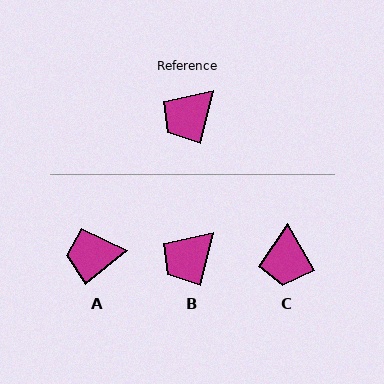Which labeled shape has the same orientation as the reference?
B.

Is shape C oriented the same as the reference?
No, it is off by about 44 degrees.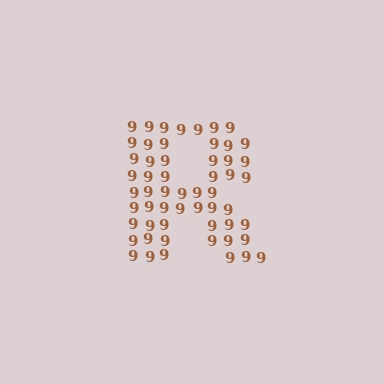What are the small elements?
The small elements are digit 9's.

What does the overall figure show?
The overall figure shows the letter R.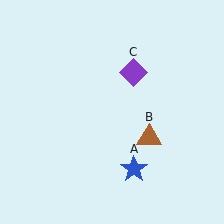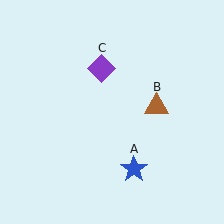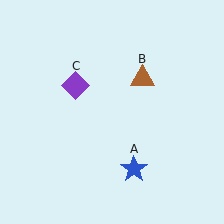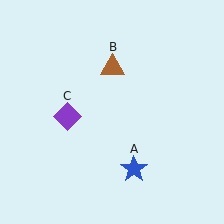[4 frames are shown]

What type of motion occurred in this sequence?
The brown triangle (object B), purple diamond (object C) rotated counterclockwise around the center of the scene.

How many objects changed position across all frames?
2 objects changed position: brown triangle (object B), purple diamond (object C).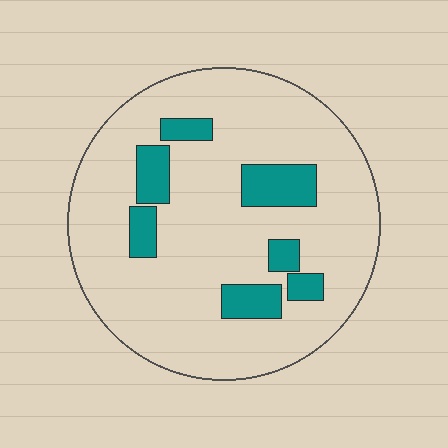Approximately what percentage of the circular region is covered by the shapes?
Approximately 15%.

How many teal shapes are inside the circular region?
7.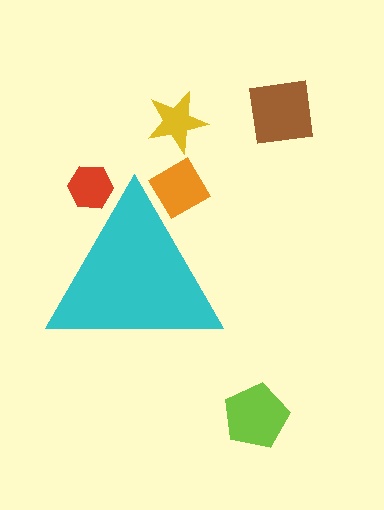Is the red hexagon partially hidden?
Yes, the red hexagon is partially hidden behind the cyan triangle.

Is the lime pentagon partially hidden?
No, the lime pentagon is fully visible.